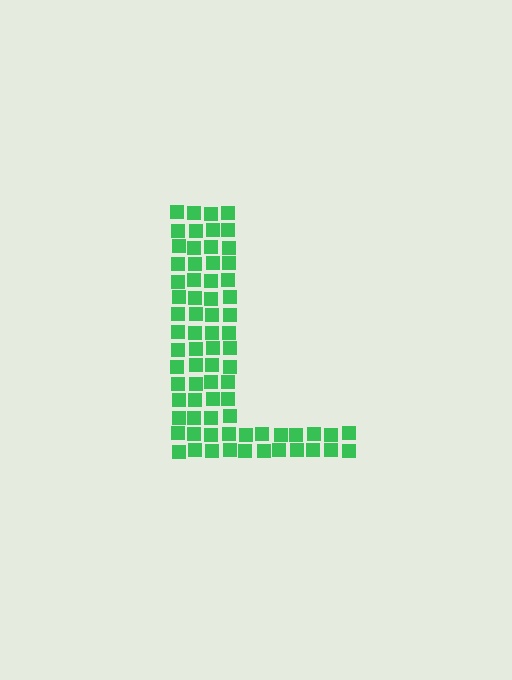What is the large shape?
The large shape is the letter L.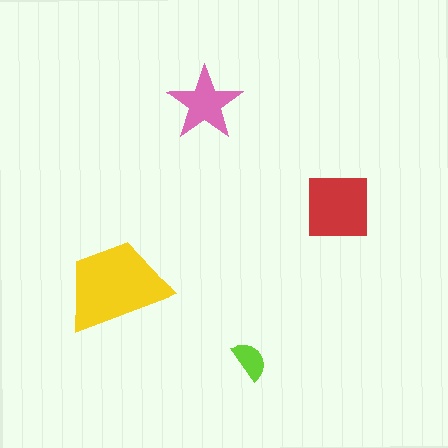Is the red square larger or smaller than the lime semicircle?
Larger.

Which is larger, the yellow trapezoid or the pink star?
The yellow trapezoid.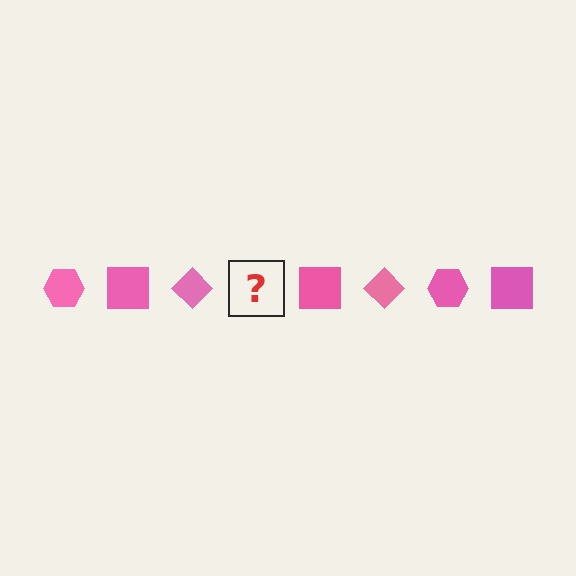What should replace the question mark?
The question mark should be replaced with a pink hexagon.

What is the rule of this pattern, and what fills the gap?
The rule is that the pattern cycles through hexagon, square, diamond shapes in pink. The gap should be filled with a pink hexagon.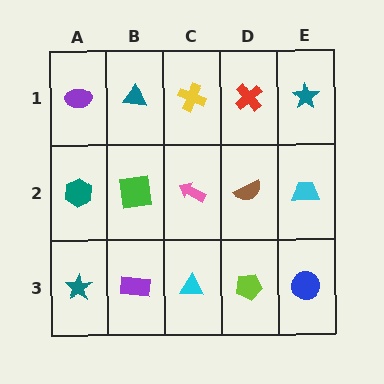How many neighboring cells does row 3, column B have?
3.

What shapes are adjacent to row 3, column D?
A brown semicircle (row 2, column D), a cyan triangle (row 3, column C), a blue circle (row 3, column E).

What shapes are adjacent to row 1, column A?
A teal hexagon (row 2, column A), a teal triangle (row 1, column B).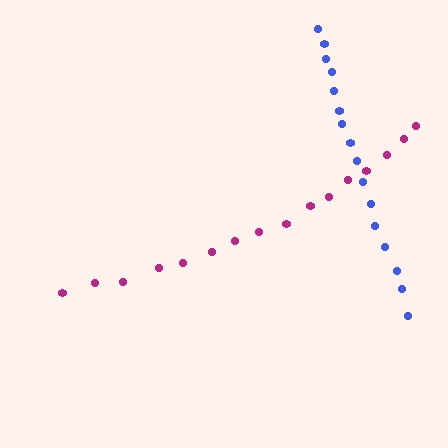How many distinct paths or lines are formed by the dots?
There are 2 distinct paths.